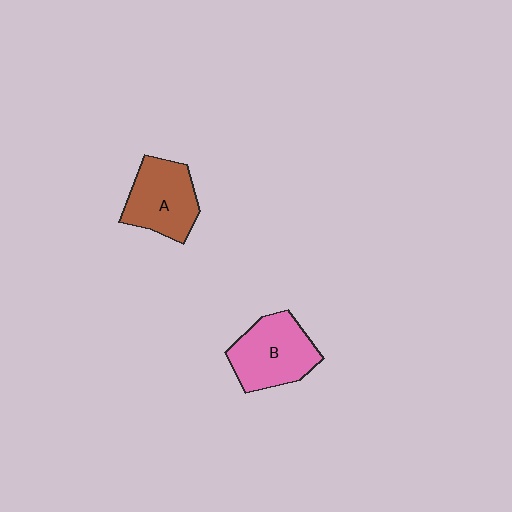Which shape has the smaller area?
Shape A (brown).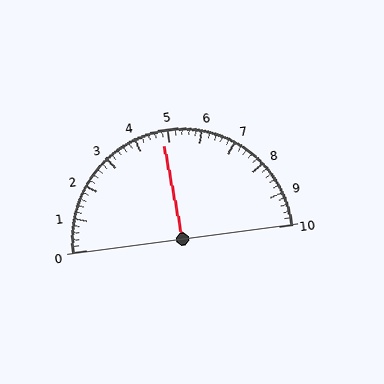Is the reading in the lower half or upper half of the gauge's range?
The reading is in the lower half of the range (0 to 10).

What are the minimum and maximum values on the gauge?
The gauge ranges from 0 to 10.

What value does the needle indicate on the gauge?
The needle indicates approximately 4.8.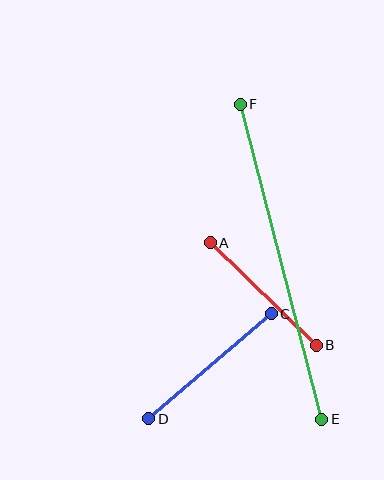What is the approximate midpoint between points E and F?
The midpoint is at approximately (281, 262) pixels.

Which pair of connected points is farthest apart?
Points E and F are farthest apart.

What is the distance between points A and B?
The distance is approximately 148 pixels.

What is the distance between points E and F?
The distance is approximately 325 pixels.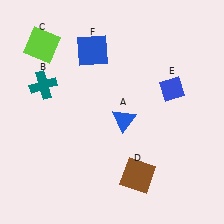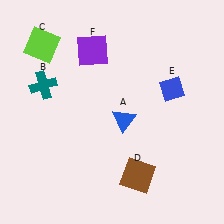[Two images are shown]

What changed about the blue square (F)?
In Image 1, F is blue. In Image 2, it changed to purple.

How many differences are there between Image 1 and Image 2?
There is 1 difference between the two images.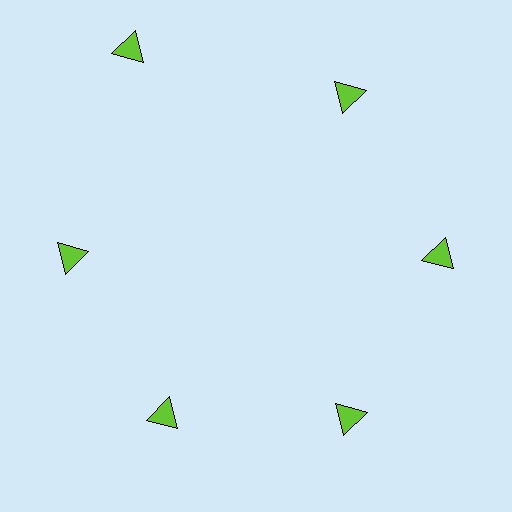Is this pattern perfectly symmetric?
No. The 6 lime triangles are arranged in a ring, but one element near the 11 o'clock position is pushed outward from the center, breaking the 6-fold rotational symmetry.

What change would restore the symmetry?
The symmetry would be restored by moving it inward, back onto the ring so that all 6 triangles sit at equal angles and equal distance from the center.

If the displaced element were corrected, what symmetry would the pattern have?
It would have 6-fold rotational symmetry — the pattern would map onto itself every 60 degrees.